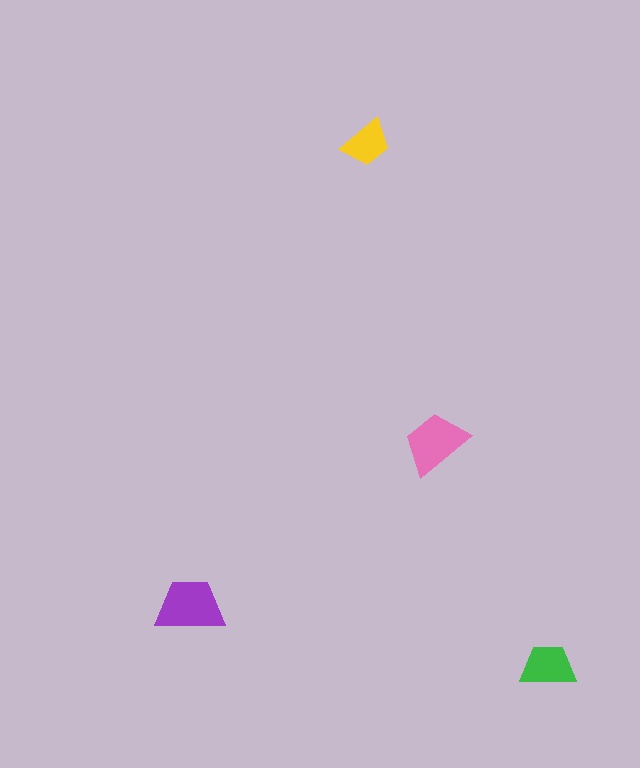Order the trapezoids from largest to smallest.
the purple one, the pink one, the green one, the yellow one.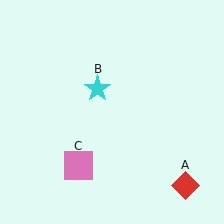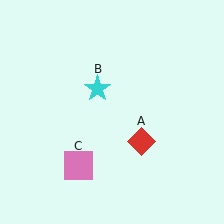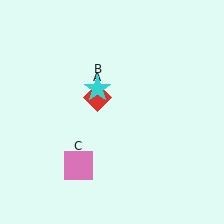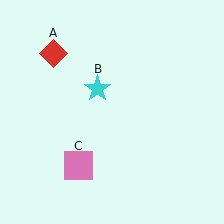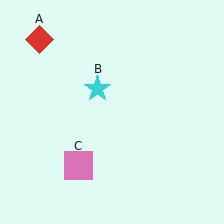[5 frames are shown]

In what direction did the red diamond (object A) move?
The red diamond (object A) moved up and to the left.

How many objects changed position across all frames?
1 object changed position: red diamond (object A).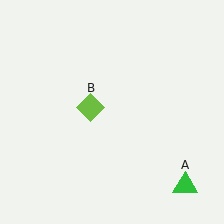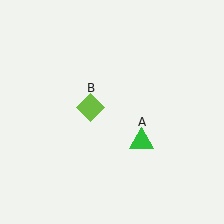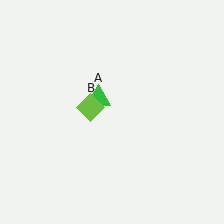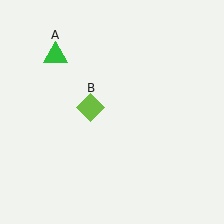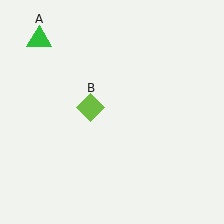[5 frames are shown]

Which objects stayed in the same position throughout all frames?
Lime diamond (object B) remained stationary.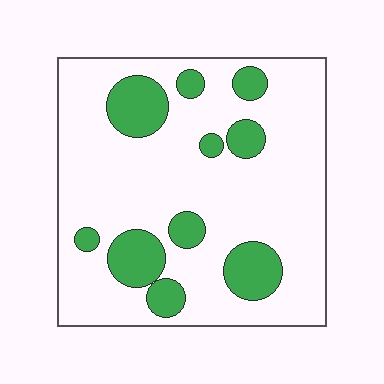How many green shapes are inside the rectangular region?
10.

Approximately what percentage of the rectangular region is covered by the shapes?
Approximately 20%.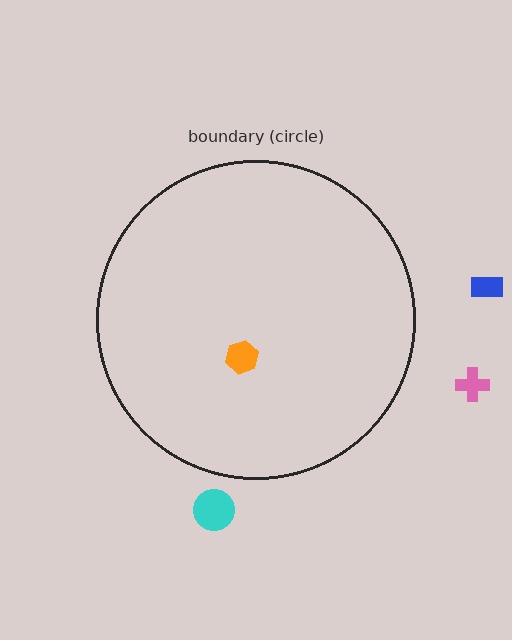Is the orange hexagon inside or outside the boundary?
Inside.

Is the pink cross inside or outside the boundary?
Outside.